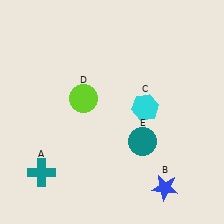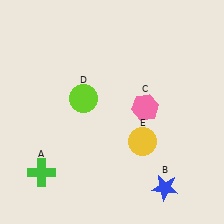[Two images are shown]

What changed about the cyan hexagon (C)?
In Image 1, C is cyan. In Image 2, it changed to pink.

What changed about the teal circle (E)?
In Image 1, E is teal. In Image 2, it changed to yellow.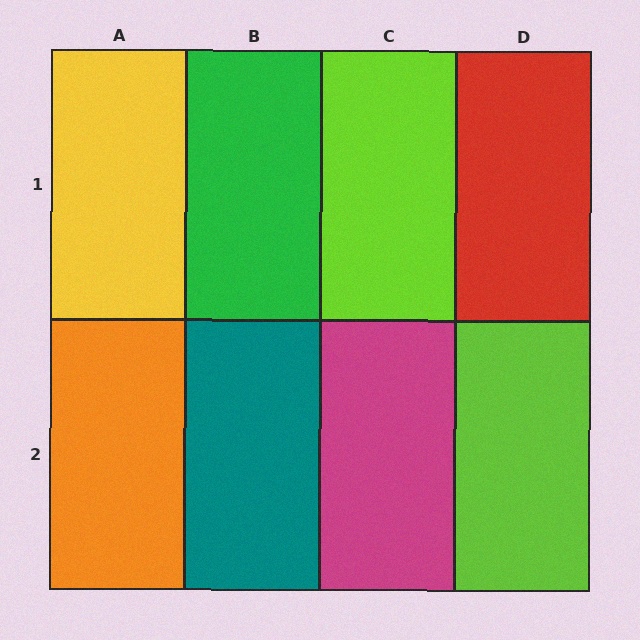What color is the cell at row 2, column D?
Lime.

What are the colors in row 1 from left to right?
Yellow, green, lime, red.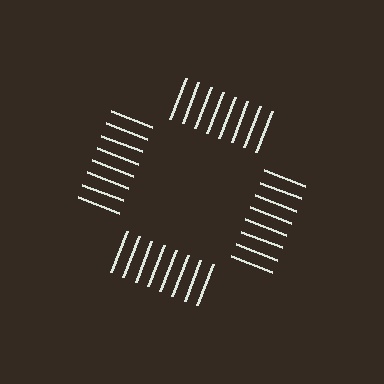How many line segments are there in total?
32 — 8 along each of the 4 edges.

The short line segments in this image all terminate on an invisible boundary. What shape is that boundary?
An illusory square — the line segments terminate on its edges but no continuous stroke is drawn.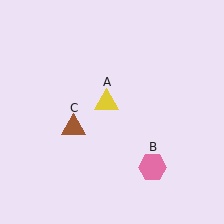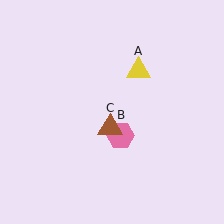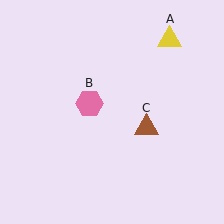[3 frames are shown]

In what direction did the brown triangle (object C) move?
The brown triangle (object C) moved right.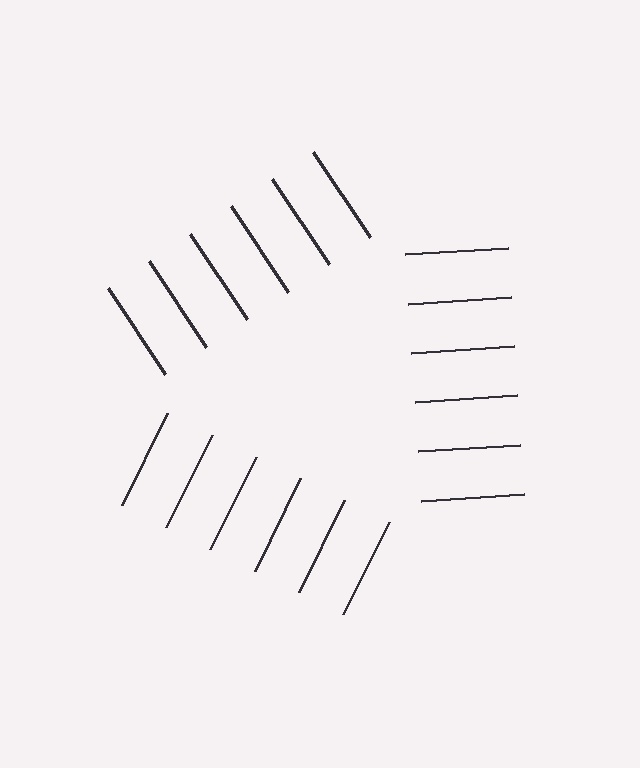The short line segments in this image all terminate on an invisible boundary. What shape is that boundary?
An illusory triangle — the line segments terminate on its edges but no continuous stroke is drawn.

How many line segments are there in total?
18 — 6 along each of the 3 edges.